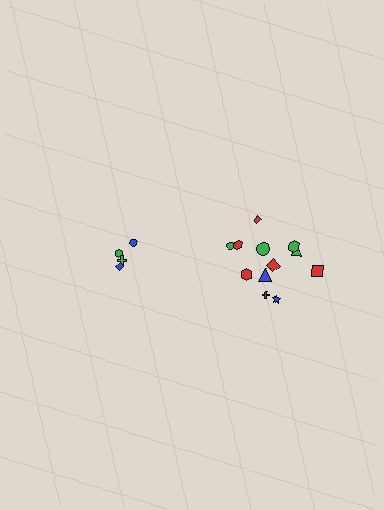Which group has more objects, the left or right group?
The right group.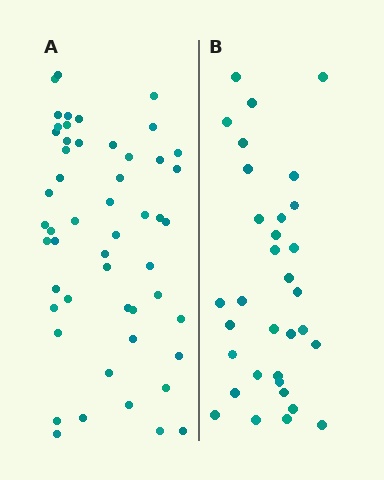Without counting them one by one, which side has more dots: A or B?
Region A (the left region) has more dots.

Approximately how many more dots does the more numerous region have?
Region A has approximately 20 more dots than region B.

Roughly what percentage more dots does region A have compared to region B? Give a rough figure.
About 60% more.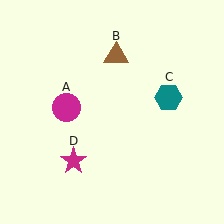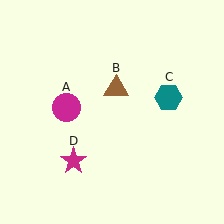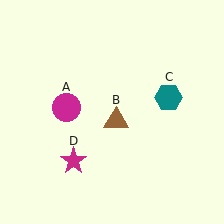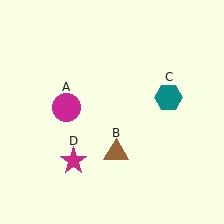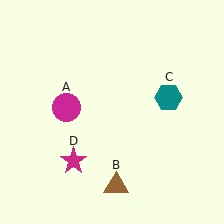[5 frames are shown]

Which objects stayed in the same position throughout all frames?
Magenta circle (object A) and teal hexagon (object C) and magenta star (object D) remained stationary.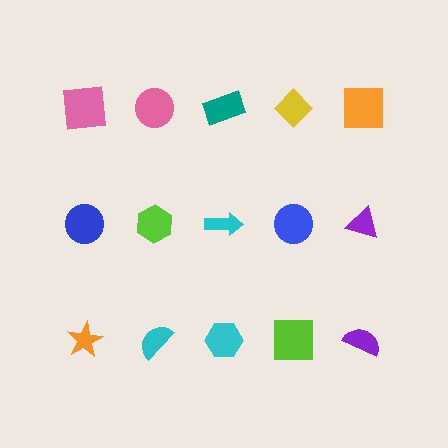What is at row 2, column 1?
A blue circle.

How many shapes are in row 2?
5 shapes.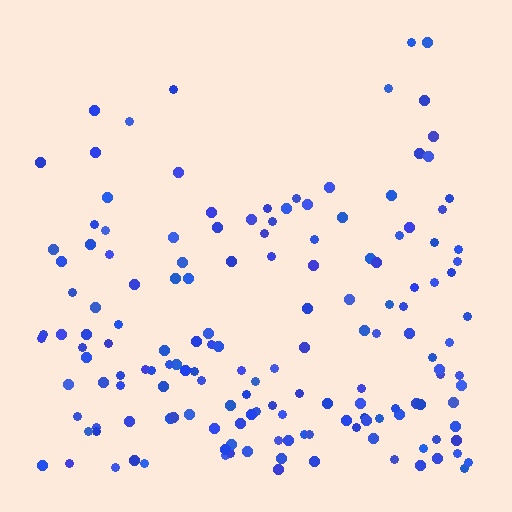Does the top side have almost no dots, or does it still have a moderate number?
Still a moderate number, just noticeably fewer than the bottom.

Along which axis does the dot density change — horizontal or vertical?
Vertical.